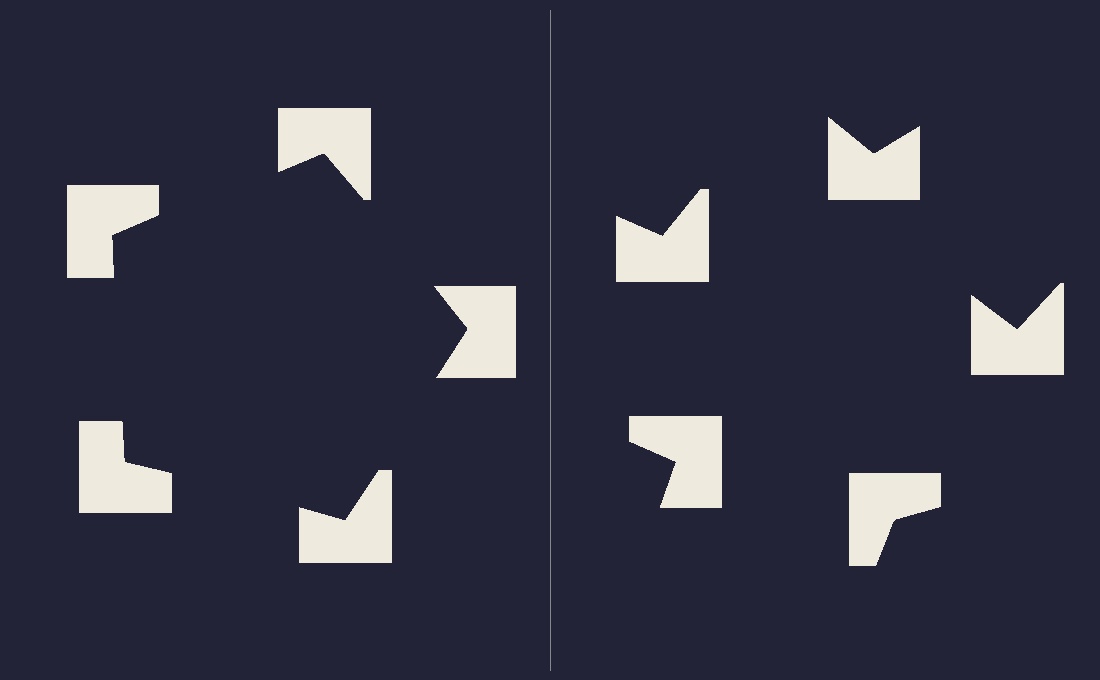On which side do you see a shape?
An illusory pentagon appears on the left side. On the right side the wedge cuts are rotated, so no coherent shape forms.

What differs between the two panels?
The notched squares are positioned identically on both sides; only the wedge orientations differ. On the left they align to a pentagon; on the right they are misaligned.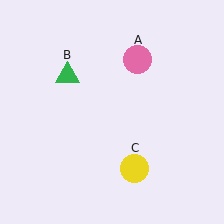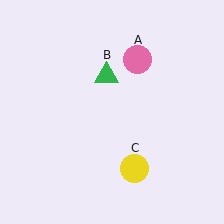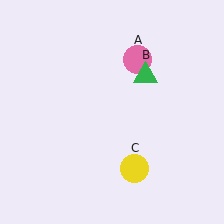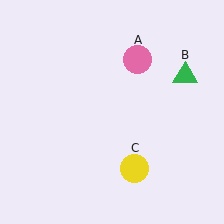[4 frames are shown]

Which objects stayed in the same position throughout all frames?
Pink circle (object A) and yellow circle (object C) remained stationary.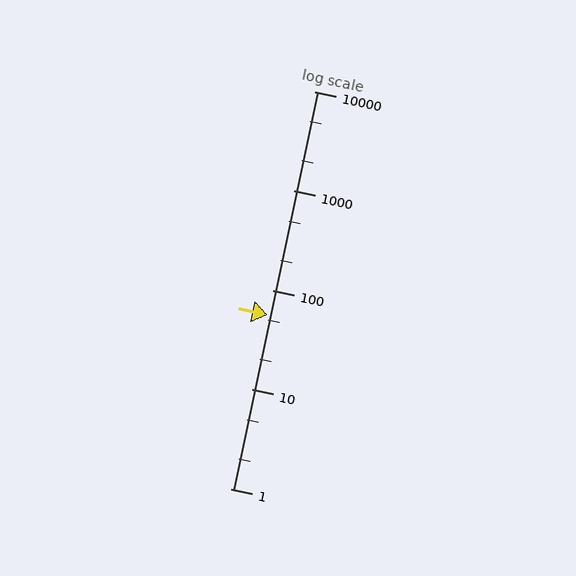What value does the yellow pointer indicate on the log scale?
The pointer indicates approximately 56.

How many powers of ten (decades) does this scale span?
The scale spans 4 decades, from 1 to 10000.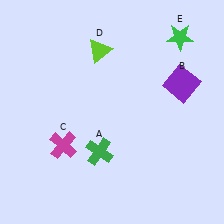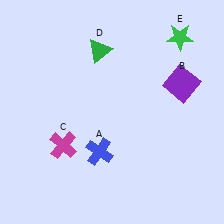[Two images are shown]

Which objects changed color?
A changed from green to blue. D changed from lime to green.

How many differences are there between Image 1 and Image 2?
There are 2 differences between the two images.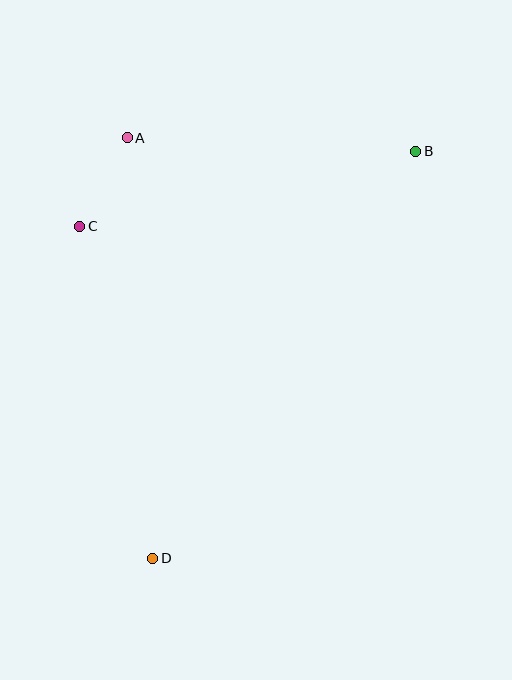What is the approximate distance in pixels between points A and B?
The distance between A and B is approximately 289 pixels.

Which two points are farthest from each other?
Points B and D are farthest from each other.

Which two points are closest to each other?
Points A and C are closest to each other.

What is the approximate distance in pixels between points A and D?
The distance between A and D is approximately 422 pixels.